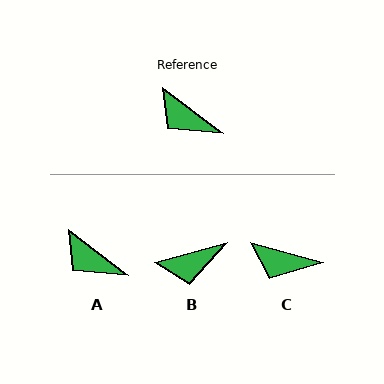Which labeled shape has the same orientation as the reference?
A.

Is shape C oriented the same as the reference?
No, it is off by about 21 degrees.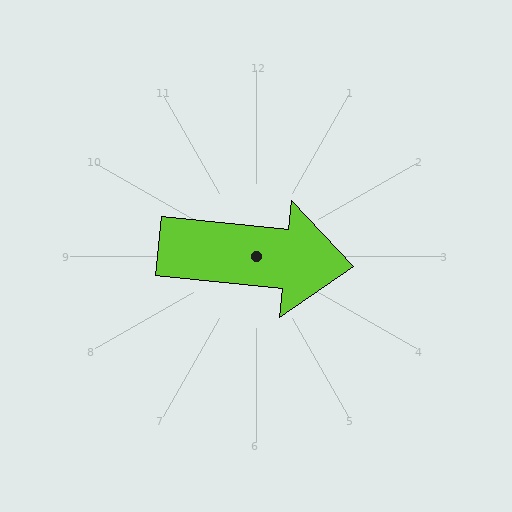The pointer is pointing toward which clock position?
Roughly 3 o'clock.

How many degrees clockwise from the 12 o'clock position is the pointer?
Approximately 96 degrees.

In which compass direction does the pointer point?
East.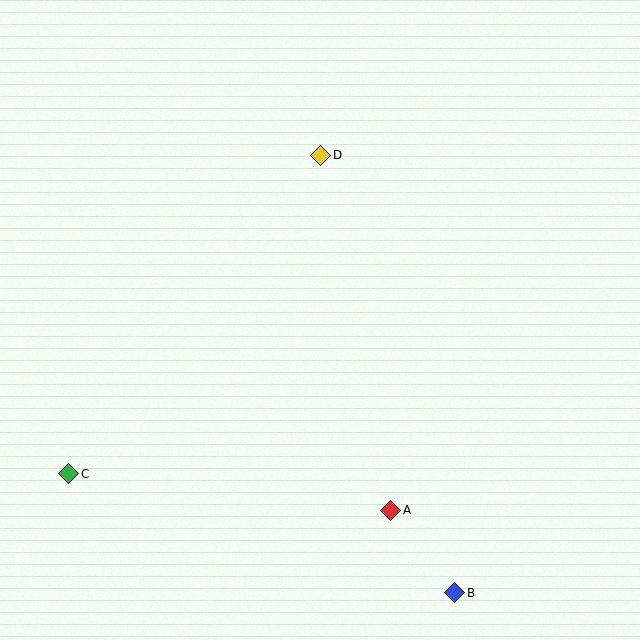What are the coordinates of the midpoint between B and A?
The midpoint between B and A is at (423, 552).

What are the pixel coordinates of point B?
Point B is at (455, 593).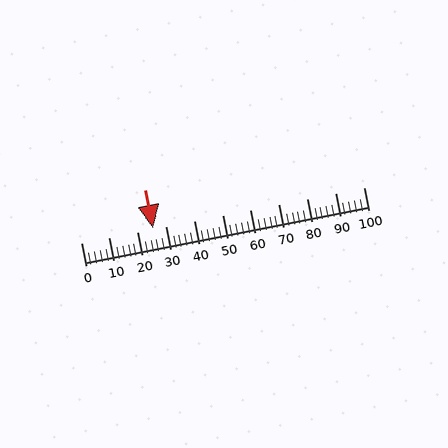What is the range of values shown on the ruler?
The ruler shows values from 0 to 100.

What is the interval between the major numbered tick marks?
The major tick marks are spaced 10 units apart.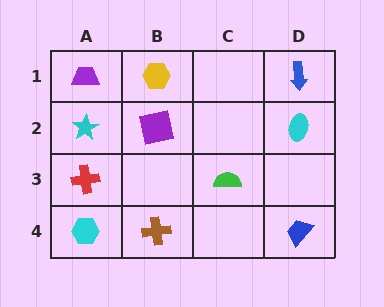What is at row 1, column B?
A yellow hexagon.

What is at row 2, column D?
A cyan ellipse.